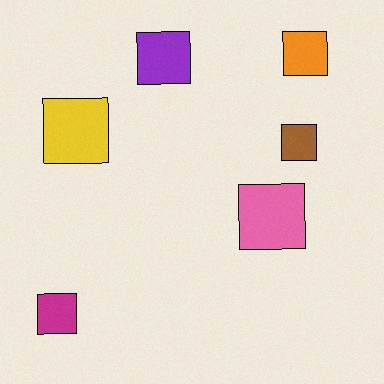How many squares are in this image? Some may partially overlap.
There are 6 squares.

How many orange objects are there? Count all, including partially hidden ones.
There is 1 orange object.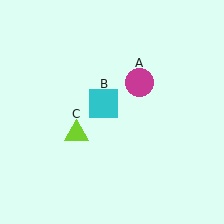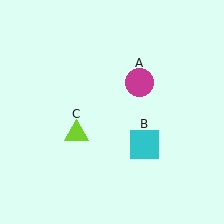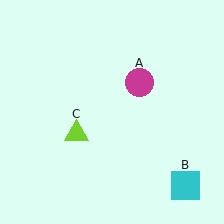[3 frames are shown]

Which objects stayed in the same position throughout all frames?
Magenta circle (object A) and lime triangle (object C) remained stationary.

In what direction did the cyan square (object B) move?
The cyan square (object B) moved down and to the right.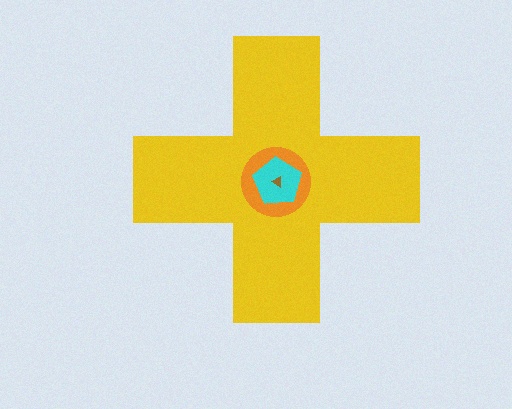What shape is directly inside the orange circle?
The cyan pentagon.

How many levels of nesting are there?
4.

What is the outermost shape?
The yellow cross.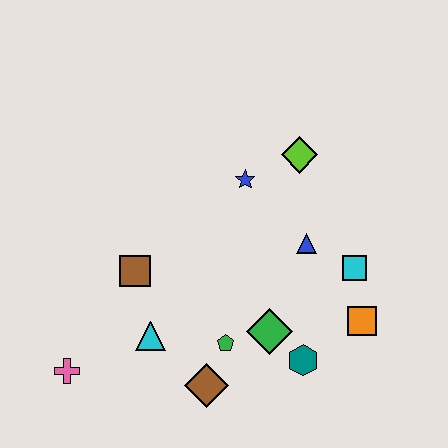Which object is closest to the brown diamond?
The green pentagon is closest to the brown diamond.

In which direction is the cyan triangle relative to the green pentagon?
The cyan triangle is to the left of the green pentagon.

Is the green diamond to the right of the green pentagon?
Yes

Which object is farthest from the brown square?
The orange square is farthest from the brown square.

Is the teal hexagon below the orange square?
Yes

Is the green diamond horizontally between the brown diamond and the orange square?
Yes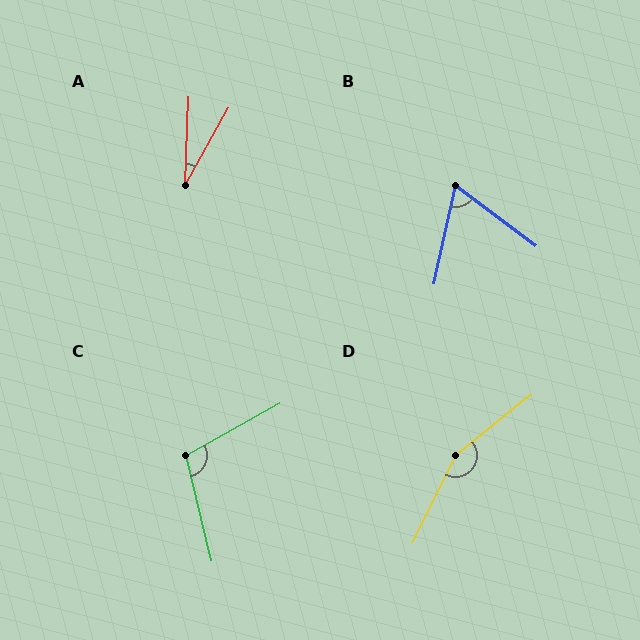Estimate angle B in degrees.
Approximately 66 degrees.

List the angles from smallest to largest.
A (27°), B (66°), C (106°), D (155°).